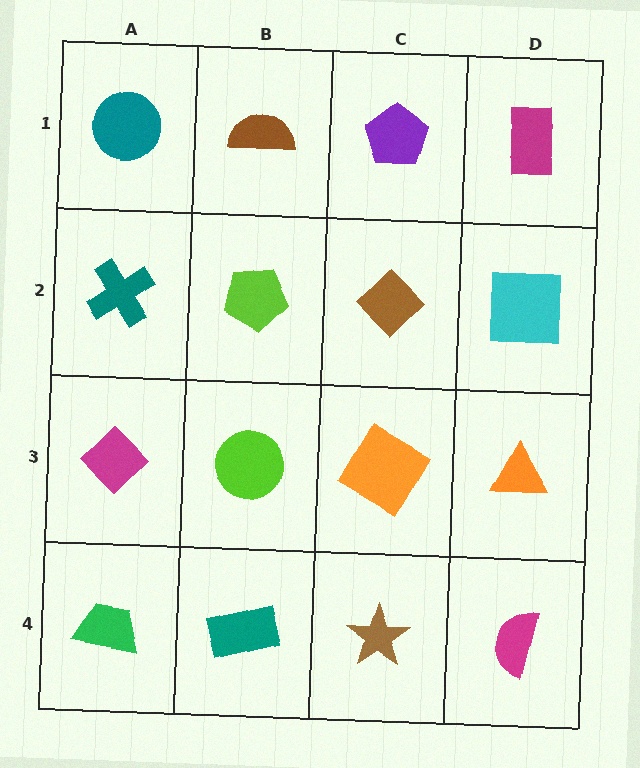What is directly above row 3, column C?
A brown diamond.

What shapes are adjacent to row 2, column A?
A teal circle (row 1, column A), a magenta diamond (row 3, column A), a lime pentagon (row 2, column B).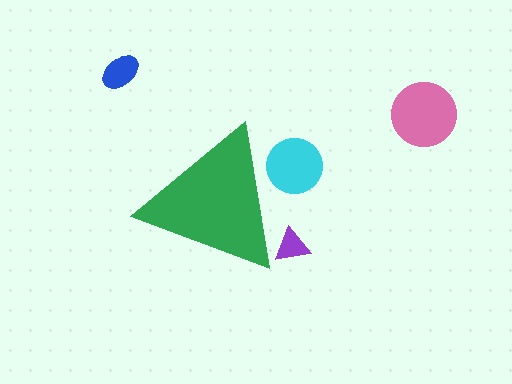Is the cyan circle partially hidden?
Yes, the cyan circle is partially hidden behind the green triangle.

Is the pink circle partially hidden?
No, the pink circle is fully visible.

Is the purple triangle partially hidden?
Yes, the purple triangle is partially hidden behind the green triangle.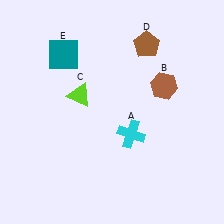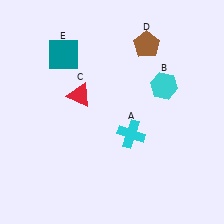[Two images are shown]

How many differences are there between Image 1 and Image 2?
There are 2 differences between the two images.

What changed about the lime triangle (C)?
In Image 1, C is lime. In Image 2, it changed to red.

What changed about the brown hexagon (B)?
In Image 1, B is brown. In Image 2, it changed to cyan.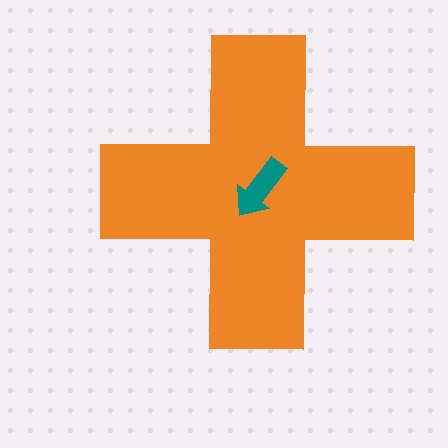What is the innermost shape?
The teal arrow.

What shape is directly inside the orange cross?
The teal arrow.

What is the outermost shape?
The orange cross.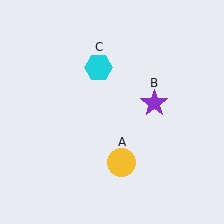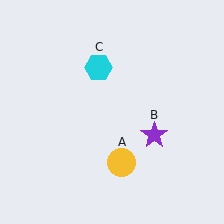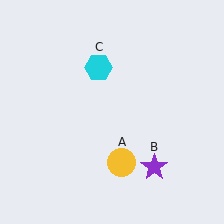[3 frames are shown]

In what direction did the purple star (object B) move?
The purple star (object B) moved down.